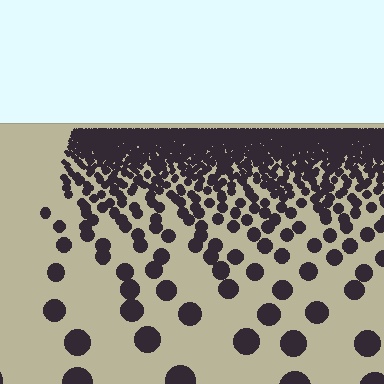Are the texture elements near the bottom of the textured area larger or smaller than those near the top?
Larger. Near the bottom, elements are closer to the viewer and appear at a bigger on-screen size.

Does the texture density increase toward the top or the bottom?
Density increases toward the top.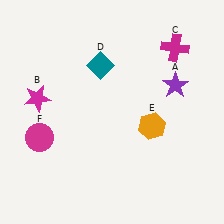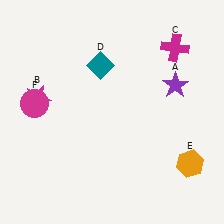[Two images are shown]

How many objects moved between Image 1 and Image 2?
2 objects moved between the two images.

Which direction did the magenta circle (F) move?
The magenta circle (F) moved up.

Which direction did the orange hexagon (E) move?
The orange hexagon (E) moved right.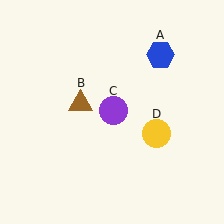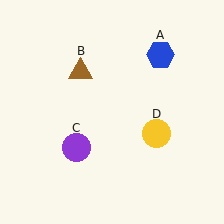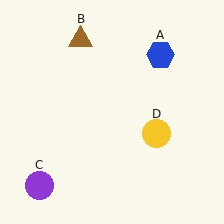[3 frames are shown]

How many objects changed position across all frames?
2 objects changed position: brown triangle (object B), purple circle (object C).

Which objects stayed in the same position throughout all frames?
Blue hexagon (object A) and yellow circle (object D) remained stationary.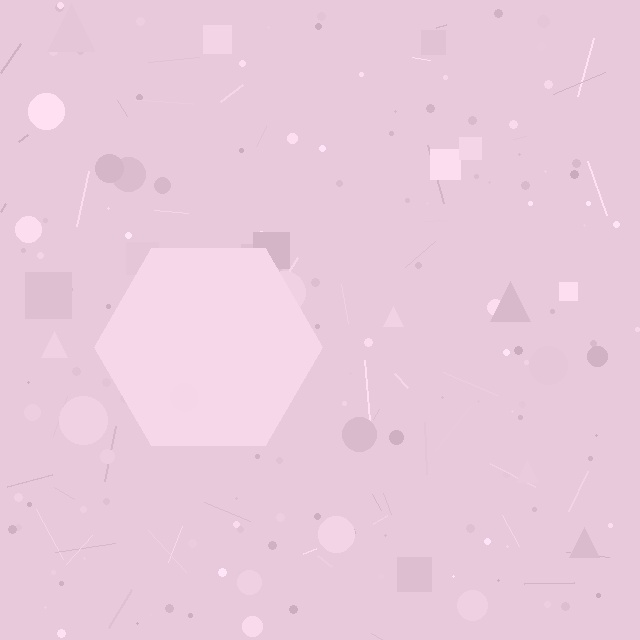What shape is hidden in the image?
A hexagon is hidden in the image.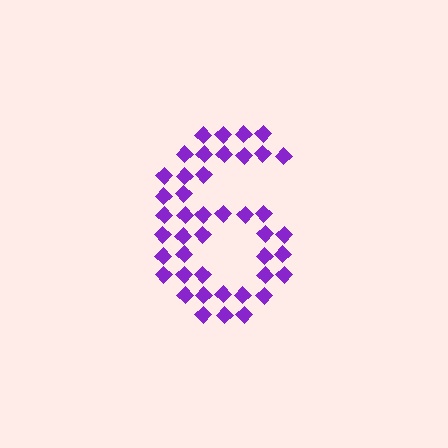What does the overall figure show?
The overall figure shows the digit 6.